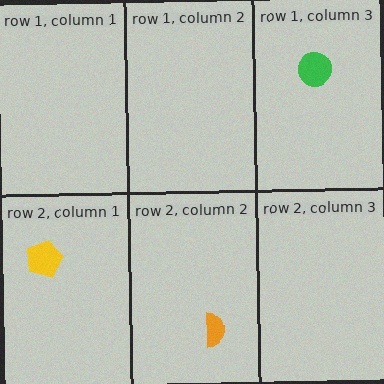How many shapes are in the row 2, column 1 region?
1.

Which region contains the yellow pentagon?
The row 2, column 1 region.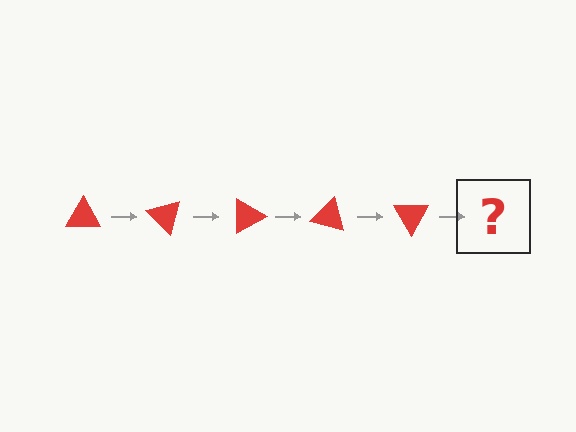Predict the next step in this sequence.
The next step is a red triangle rotated 225 degrees.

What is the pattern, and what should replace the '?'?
The pattern is that the triangle rotates 45 degrees each step. The '?' should be a red triangle rotated 225 degrees.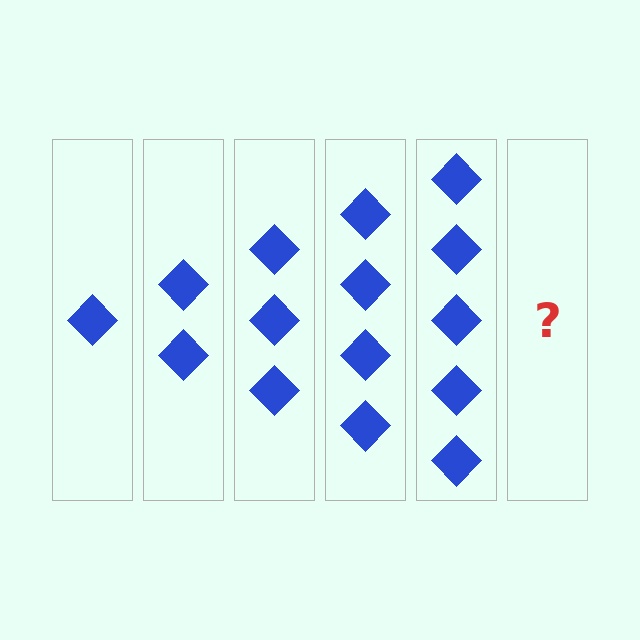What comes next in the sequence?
The next element should be 6 diamonds.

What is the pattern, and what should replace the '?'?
The pattern is that each step adds one more diamond. The '?' should be 6 diamonds.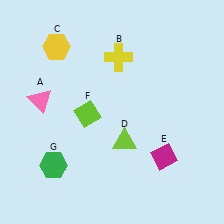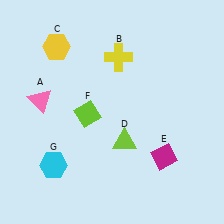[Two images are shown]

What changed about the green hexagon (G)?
In Image 1, G is green. In Image 2, it changed to cyan.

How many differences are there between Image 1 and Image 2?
There is 1 difference between the two images.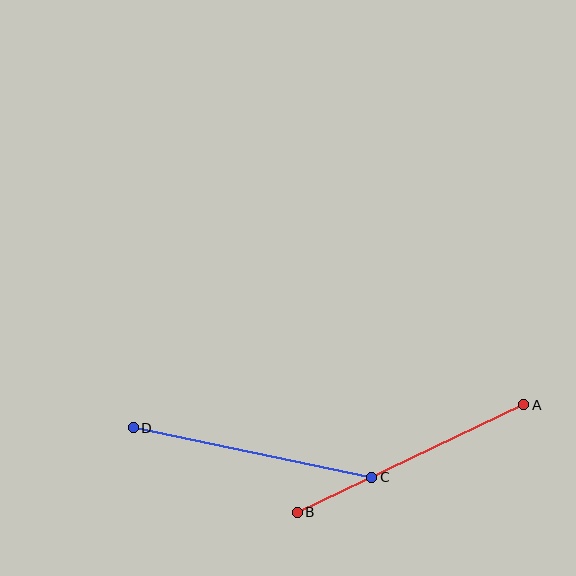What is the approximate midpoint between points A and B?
The midpoint is at approximately (410, 458) pixels.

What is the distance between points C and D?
The distance is approximately 244 pixels.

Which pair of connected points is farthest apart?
Points A and B are farthest apart.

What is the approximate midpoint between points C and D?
The midpoint is at approximately (253, 452) pixels.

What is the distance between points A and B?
The distance is approximately 251 pixels.